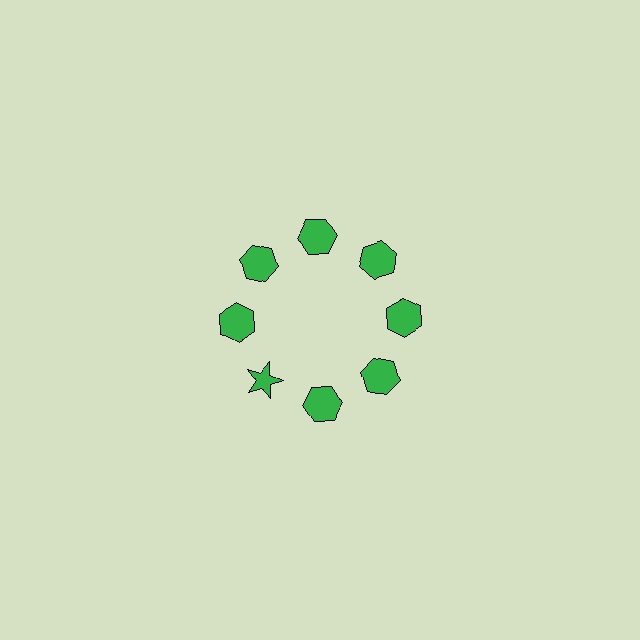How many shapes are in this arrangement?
There are 8 shapes arranged in a ring pattern.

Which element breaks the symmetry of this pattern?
The green star at roughly the 8 o'clock position breaks the symmetry. All other shapes are green hexagons.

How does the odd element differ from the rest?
It has a different shape: star instead of hexagon.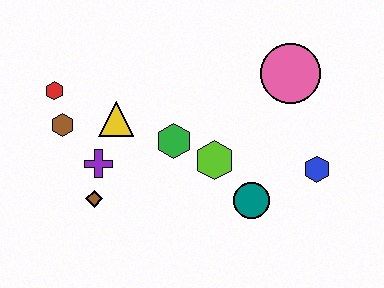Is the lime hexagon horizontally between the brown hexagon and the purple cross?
No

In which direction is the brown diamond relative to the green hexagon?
The brown diamond is to the left of the green hexagon.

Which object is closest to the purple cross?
The brown diamond is closest to the purple cross.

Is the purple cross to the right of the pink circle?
No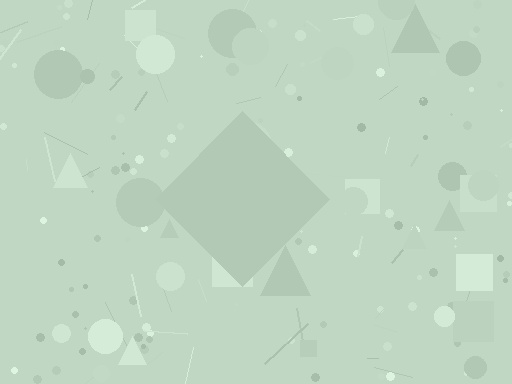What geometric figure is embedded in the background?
A diamond is embedded in the background.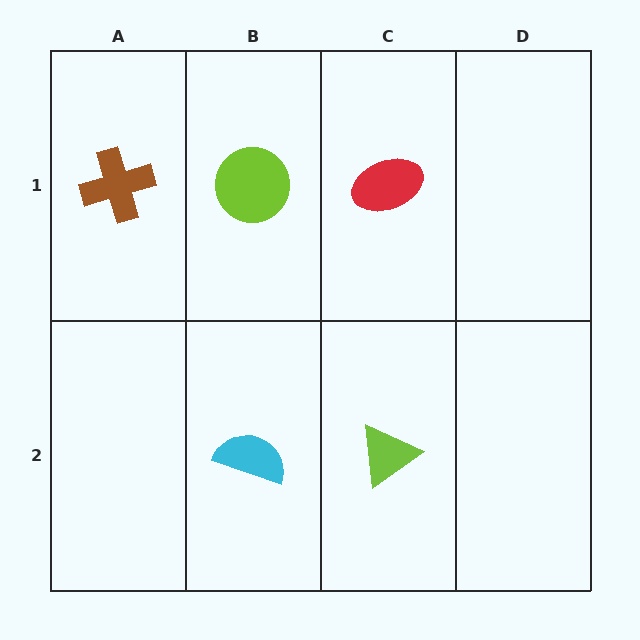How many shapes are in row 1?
3 shapes.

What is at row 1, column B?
A lime circle.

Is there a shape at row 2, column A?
No, that cell is empty.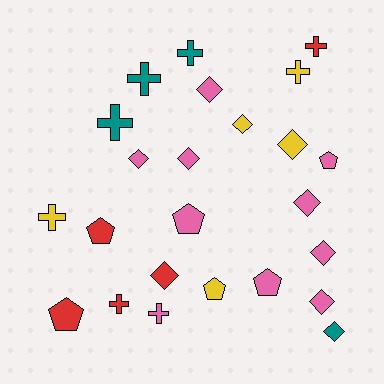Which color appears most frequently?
Pink, with 10 objects.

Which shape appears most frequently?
Diamond, with 10 objects.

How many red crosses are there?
There are 2 red crosses.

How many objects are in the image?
There are 24 objects.